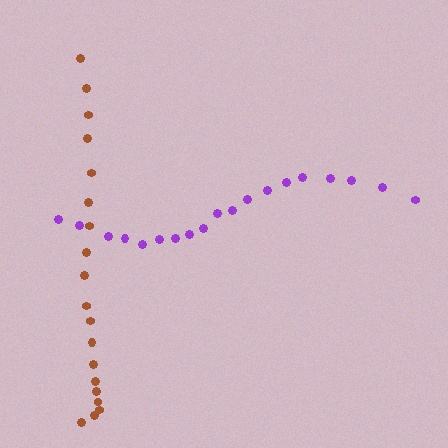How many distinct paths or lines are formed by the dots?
There are 2 distinct paths.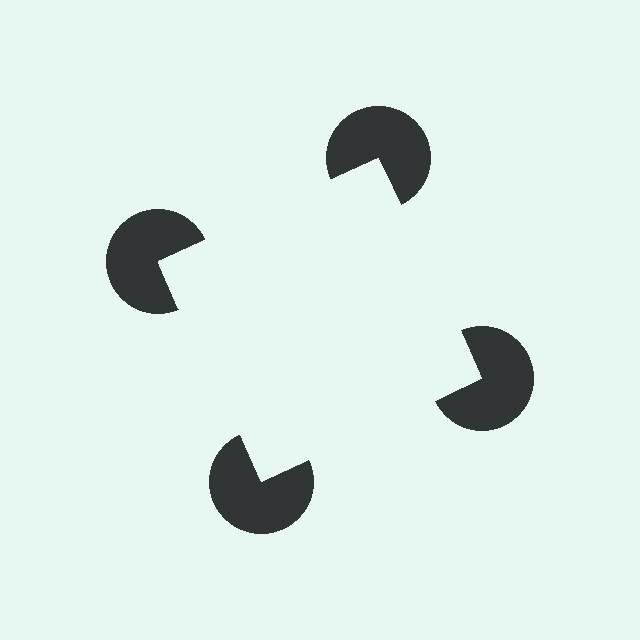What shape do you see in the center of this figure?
An illusory square — its edges are inferred from the aligned wedge cuts in the pac-man discs, not physically drawn.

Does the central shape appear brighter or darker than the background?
It typically appears slightly brighter than the background, even though no actual brightness change is drawn.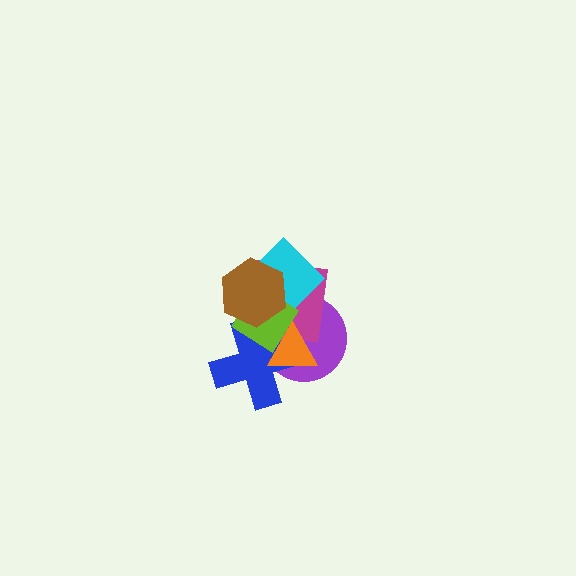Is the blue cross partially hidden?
Yes, it is partially covered by another shape.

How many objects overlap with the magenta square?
6 objects overlap with the magenta square.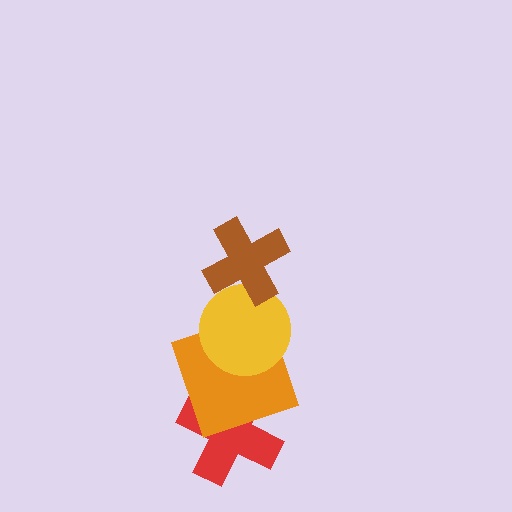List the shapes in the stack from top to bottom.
From top to bottom: the brown cross, the yellow circle, the orange square, the red cross.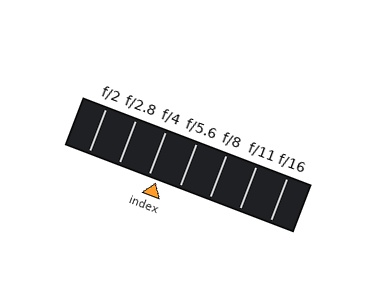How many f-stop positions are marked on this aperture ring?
There are 7 f-stop positions marked.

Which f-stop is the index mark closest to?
The index mark is closest to f/4.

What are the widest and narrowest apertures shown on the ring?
The widest aperture shown is f/2 and the narrowest is f/16.